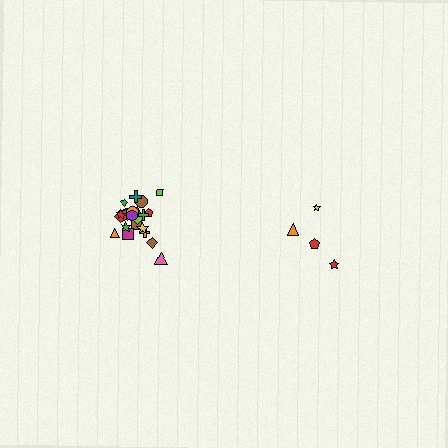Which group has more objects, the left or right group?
The left group.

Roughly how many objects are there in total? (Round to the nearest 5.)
Roughly 25 objects in total.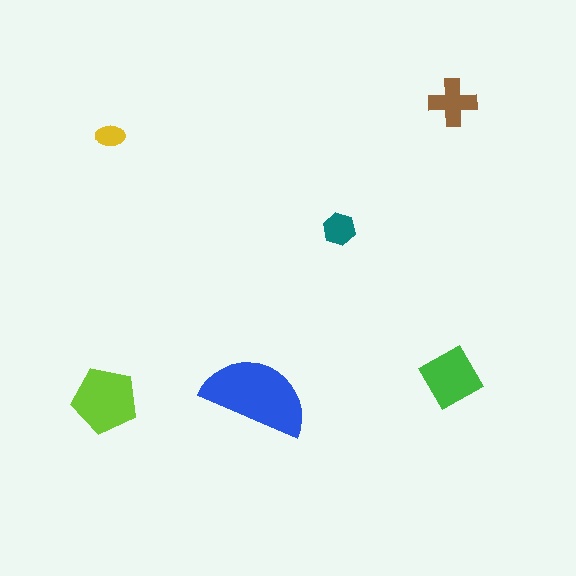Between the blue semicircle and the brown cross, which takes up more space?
The blue semicircle.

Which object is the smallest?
The yellow ellipse.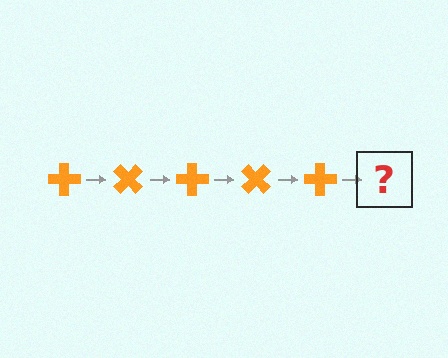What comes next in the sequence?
The next element should be an orange cross rotated 225 degrees.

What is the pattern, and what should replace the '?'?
The pattern is that the cross rotates 45 degrees each step. The '?' should be an orange cross rotated 225 degrees.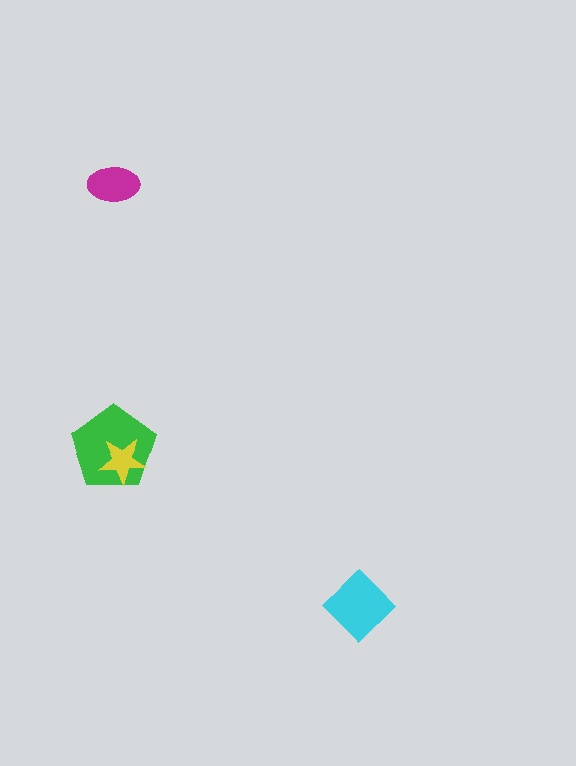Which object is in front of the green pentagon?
The yellow star is in front of the green pentagon.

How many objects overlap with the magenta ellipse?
0 objects overlap with the magenta ellipse.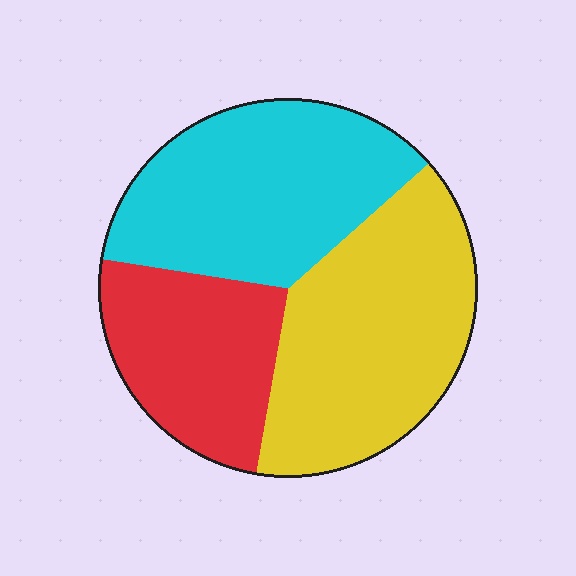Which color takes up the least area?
Red, at roughly 25%.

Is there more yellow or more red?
Yellow.